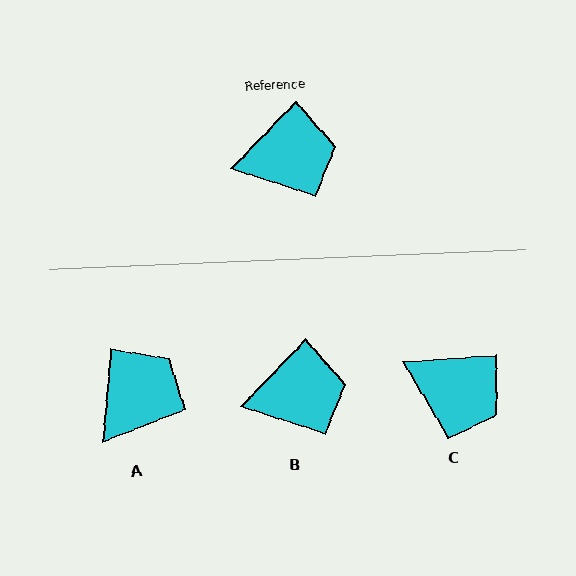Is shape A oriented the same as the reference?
No, it is off by about 39 degrees.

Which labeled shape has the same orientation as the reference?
B.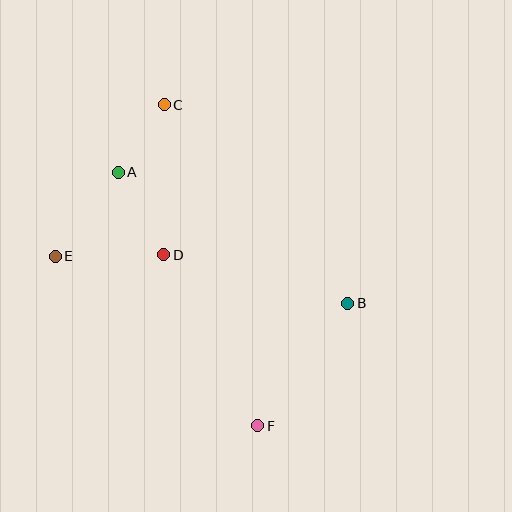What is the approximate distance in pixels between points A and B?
The distance between A and B is approximately 264 pixels.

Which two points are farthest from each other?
Points C and F are farthest from each other.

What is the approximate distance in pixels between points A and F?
The distance between A and F is approximately 289 pixels.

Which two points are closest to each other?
Points A and C are closest to each other.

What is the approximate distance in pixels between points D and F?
The distance between D and F is approximately 195 pixels.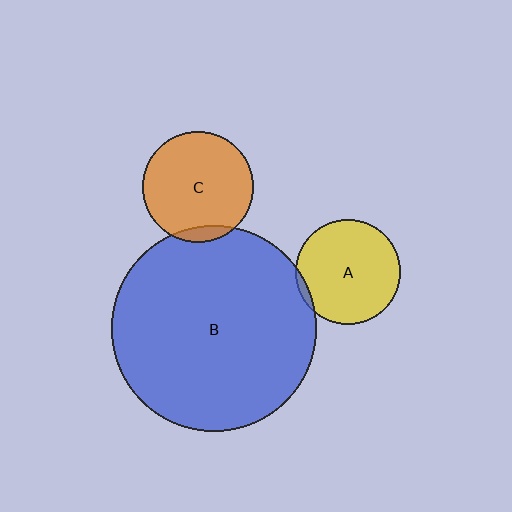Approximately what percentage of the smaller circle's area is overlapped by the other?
Approximately 5%.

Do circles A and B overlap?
Yes.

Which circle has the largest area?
Circle B (blue).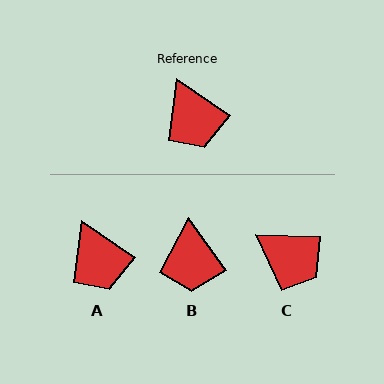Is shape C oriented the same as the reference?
No, it is off by about 33 degrees.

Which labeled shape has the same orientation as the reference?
A.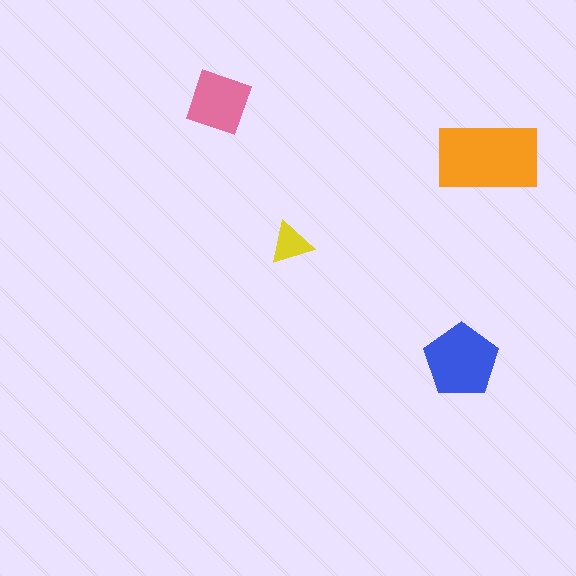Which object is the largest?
The orange rectangle.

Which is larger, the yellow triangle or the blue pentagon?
The blue pentagon.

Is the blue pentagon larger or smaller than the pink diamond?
Larger.